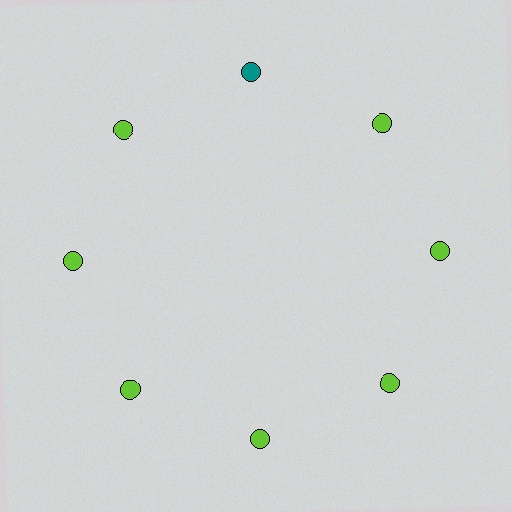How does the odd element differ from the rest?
It has a different color: teal instead of lime.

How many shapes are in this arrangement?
There are 8 shapes arranged in a ring pattern.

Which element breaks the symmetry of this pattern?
The teal circle at roughly the 12 o'clock position breaks the symmetry. All other shapes are lime circles.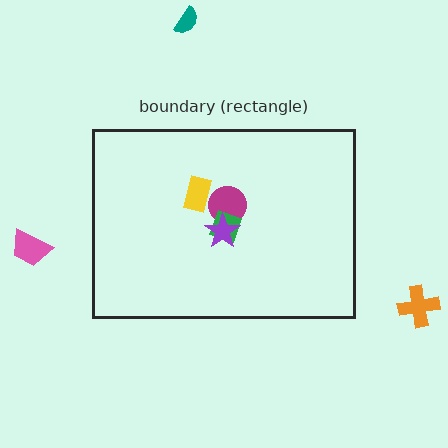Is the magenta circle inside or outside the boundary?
Inside.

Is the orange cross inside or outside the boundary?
Outside.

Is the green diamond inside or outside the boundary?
Inside.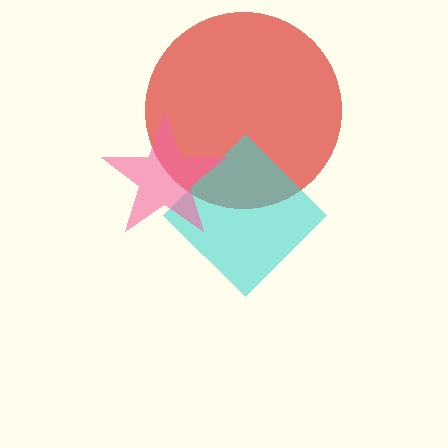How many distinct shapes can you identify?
There are 3 distinct shapes: a red circle, a cyan diamond, a pink star.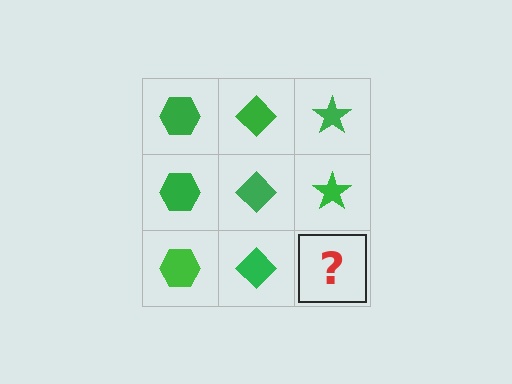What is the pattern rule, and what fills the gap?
The rule is that each column has a consistent shape. The gap should be filled with a green star.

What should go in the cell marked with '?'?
The missing cell should contain a green star.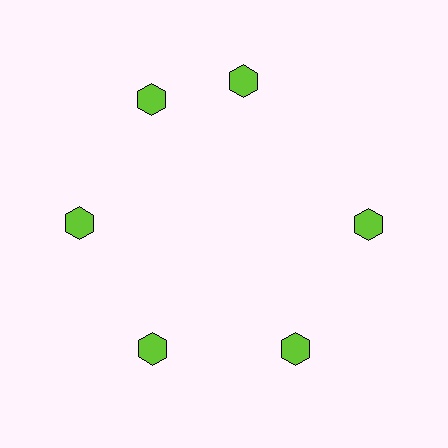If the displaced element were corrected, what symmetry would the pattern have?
It would have 6-fold rotational symmetry — the pattern would map onto itself every 60 degrees.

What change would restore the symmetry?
The symmetry would be restored by rotating it back into even spacing with its neighbors so that all 6 hexagons sit at equal angles and equal distance from the center.